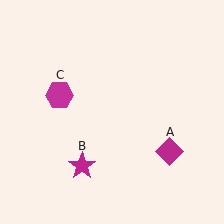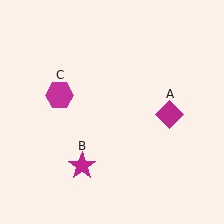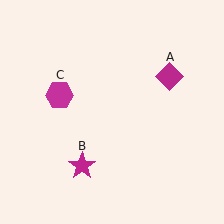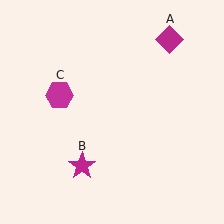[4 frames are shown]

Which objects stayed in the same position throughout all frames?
Magenta star (object B) and magenta hexagon (object C) remained stationary.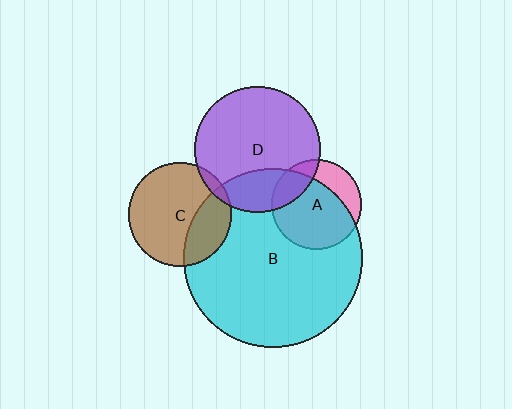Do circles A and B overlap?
Yes.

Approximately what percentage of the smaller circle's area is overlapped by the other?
Approximately 75%.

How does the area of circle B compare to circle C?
Approximately 3.0 times.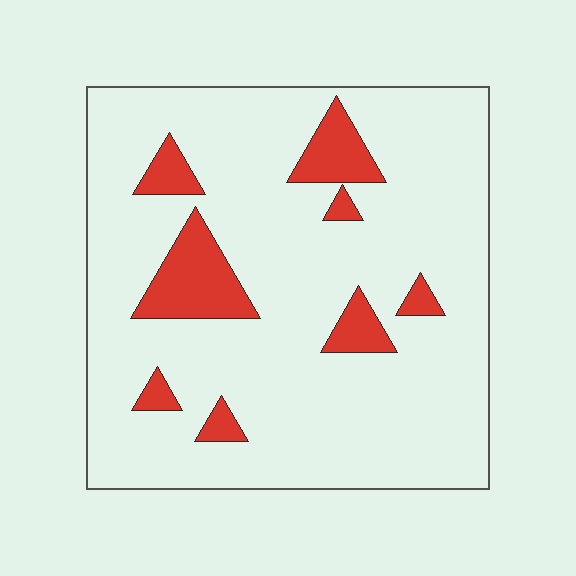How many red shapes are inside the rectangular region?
8.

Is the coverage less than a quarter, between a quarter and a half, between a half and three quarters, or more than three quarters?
Less than a quarter.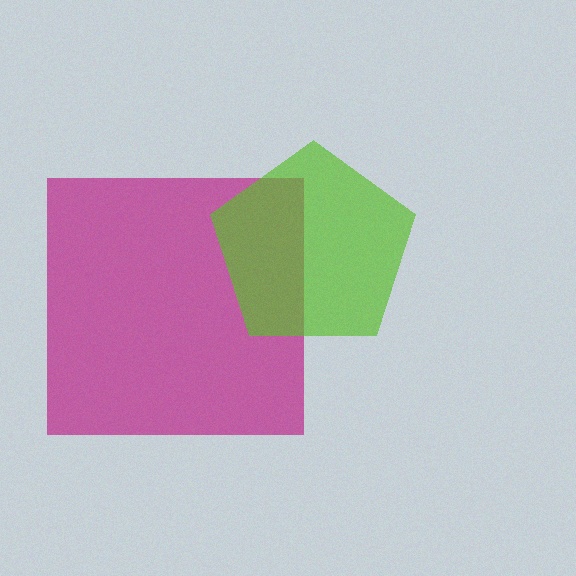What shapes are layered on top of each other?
The layered shapes are: a magenta square, a lime pentagon.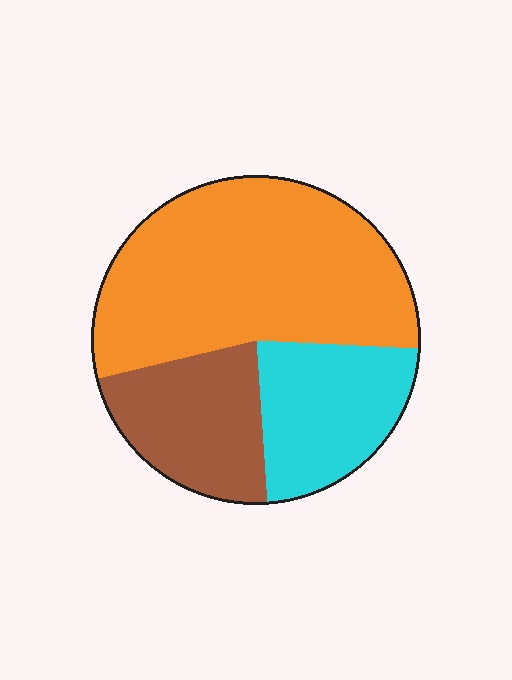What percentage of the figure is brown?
Brown covers roughly 20% of the figure.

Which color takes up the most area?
Orange, at roughly 55%.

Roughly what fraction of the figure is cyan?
Cyan covers about 25% of the figure.